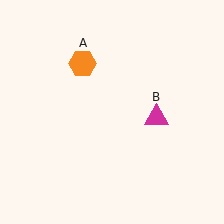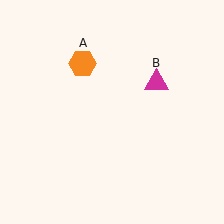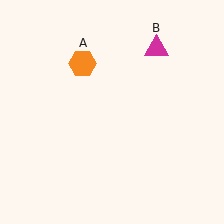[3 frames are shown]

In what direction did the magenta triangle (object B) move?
The magenta triangle (object B) moved up.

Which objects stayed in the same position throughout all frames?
Orange hexagon (object A) remained stationary.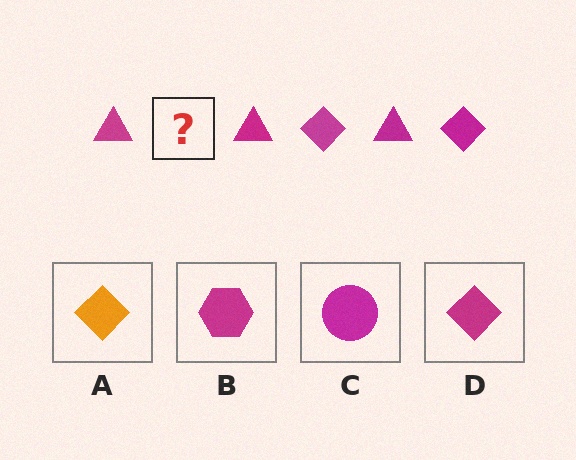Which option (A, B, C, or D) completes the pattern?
D.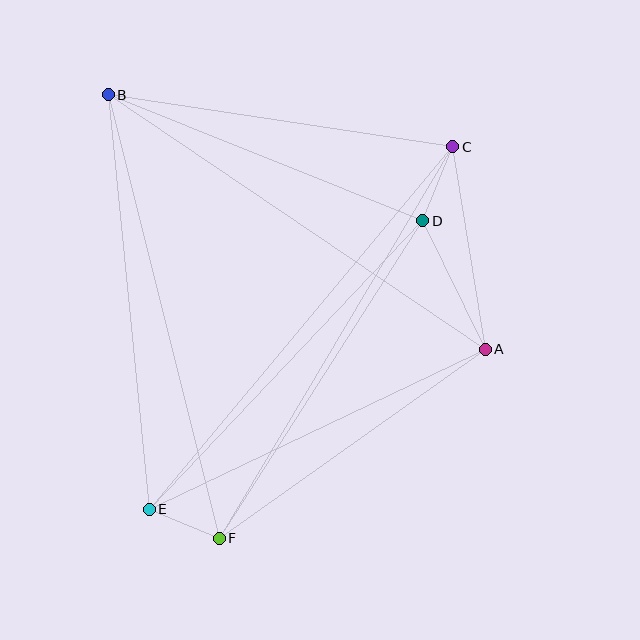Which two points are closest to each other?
Points E and F are closest to each other.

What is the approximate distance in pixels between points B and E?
The distance between B and E is approximately 416 pixels.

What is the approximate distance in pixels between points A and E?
The distance between A and E is approximately 372 pixels.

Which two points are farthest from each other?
Points C and E are farthest from each other.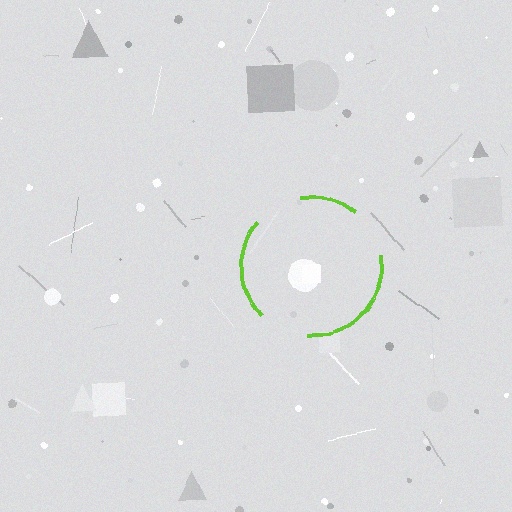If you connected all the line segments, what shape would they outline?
They would outline a circle.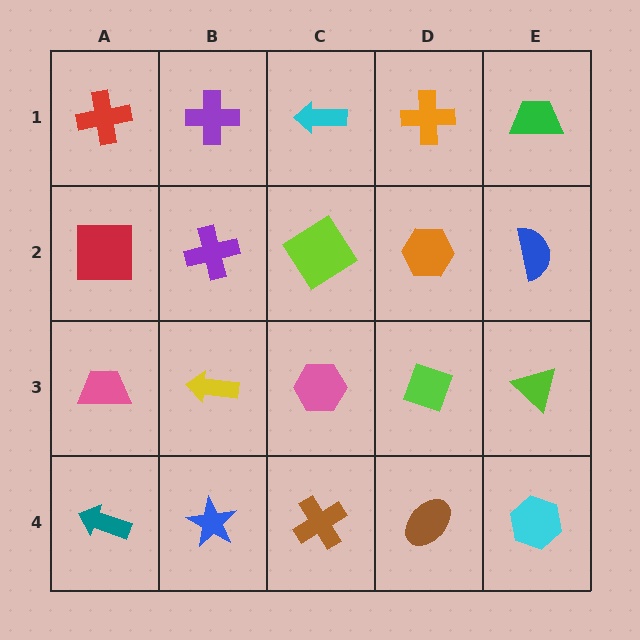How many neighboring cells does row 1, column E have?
2.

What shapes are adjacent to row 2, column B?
A purple cross (row 1, column B), a yellow arrow (row 3, column B), a red square (row 2, column A), a lime diamond (row 2, column C).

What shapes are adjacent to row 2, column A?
A red cross (row 1, column A), a pink trapezoid (row 3, column A), a purple cross (row 2, column B).